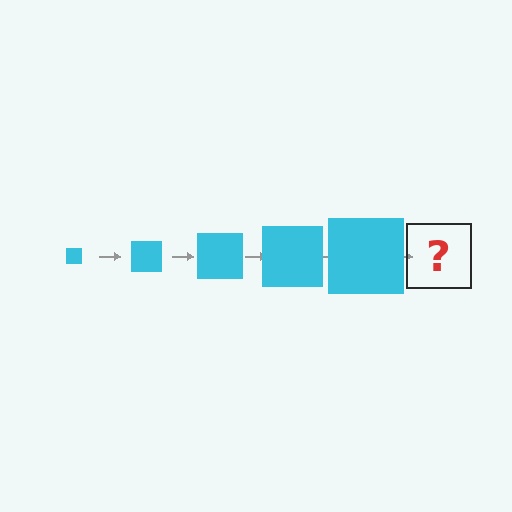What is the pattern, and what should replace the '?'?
The pattern is that the square gets progressively larger each step. The '?' should be a cyan square, larger than the previous one.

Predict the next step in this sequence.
The next step is a cyan square, larger than the previous one.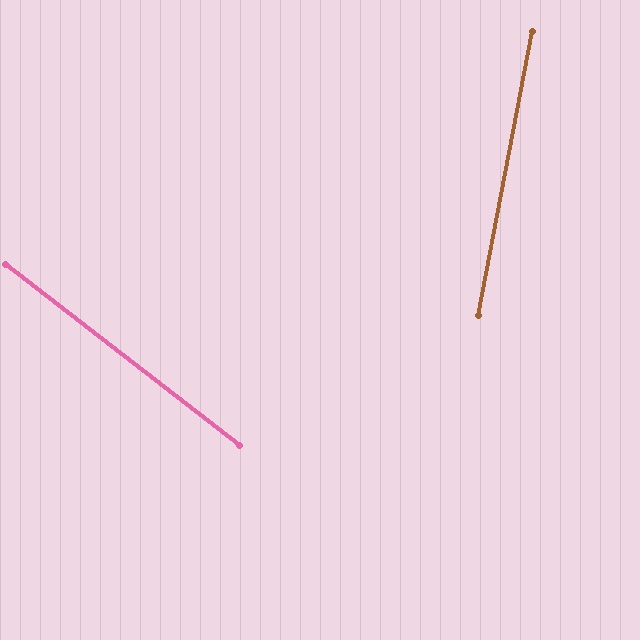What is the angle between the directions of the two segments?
Approximately 63 degrees.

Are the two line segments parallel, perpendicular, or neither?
Neither parallel nor perpendicular — they differ by about 63°.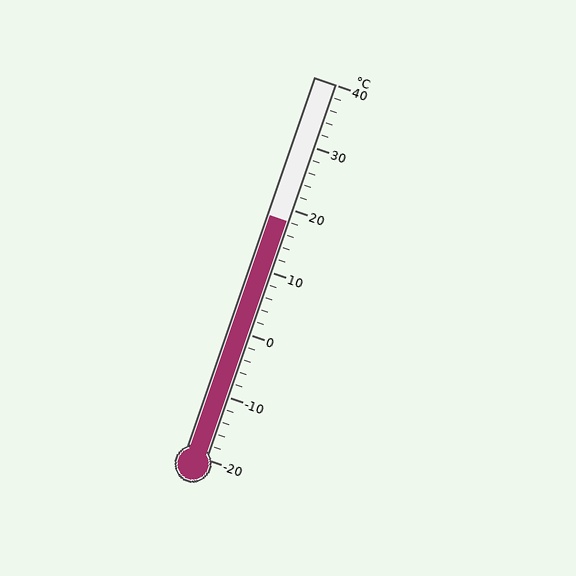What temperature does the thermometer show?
The thermometer shows approximately 18°C.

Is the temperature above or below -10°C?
The temperature is above -10°C.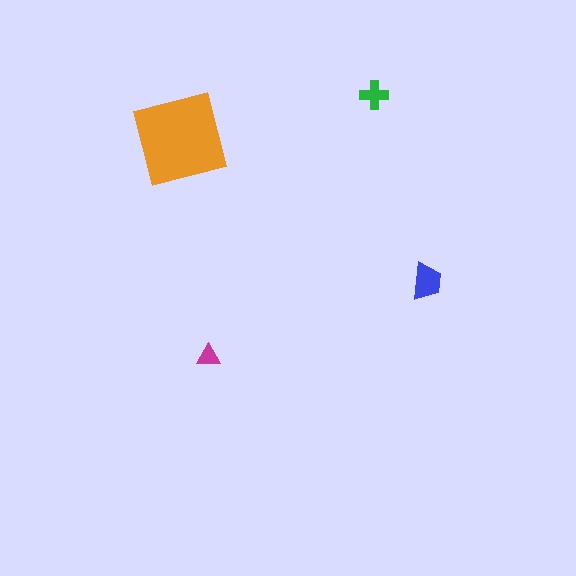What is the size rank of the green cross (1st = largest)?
3rd.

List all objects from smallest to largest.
The magenta triangle, the green cross, the blue trapezoid, the orange square.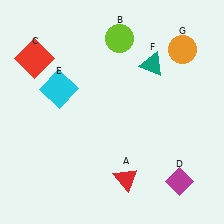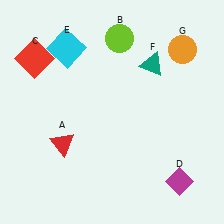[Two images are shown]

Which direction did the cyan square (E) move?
The cyan square (E) moved up.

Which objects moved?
The objects that moved are: the red triangle (A), the cyan square (E).